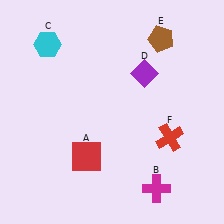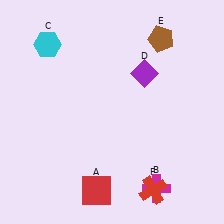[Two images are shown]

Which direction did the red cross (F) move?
The red cross (F) moved down.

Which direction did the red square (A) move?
The red square (A) moved down.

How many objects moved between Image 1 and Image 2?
2 objects moved between the two images.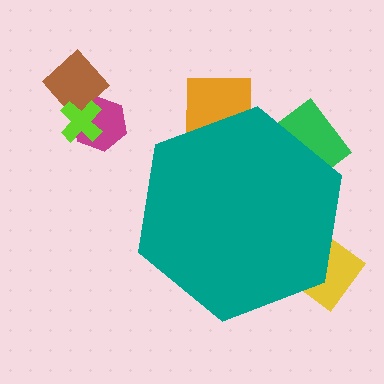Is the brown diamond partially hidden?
No, the brown diamond is fully visible.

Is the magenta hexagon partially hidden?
No, the magenta hexagon is fully visible.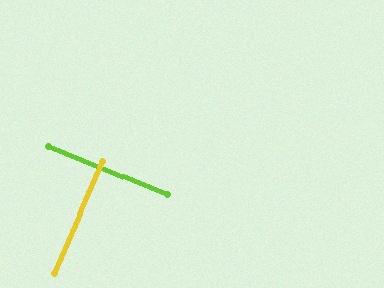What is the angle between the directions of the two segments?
Approximately 89 degrees.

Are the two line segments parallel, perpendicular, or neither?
Perpendicular — they meet at approximately 89°.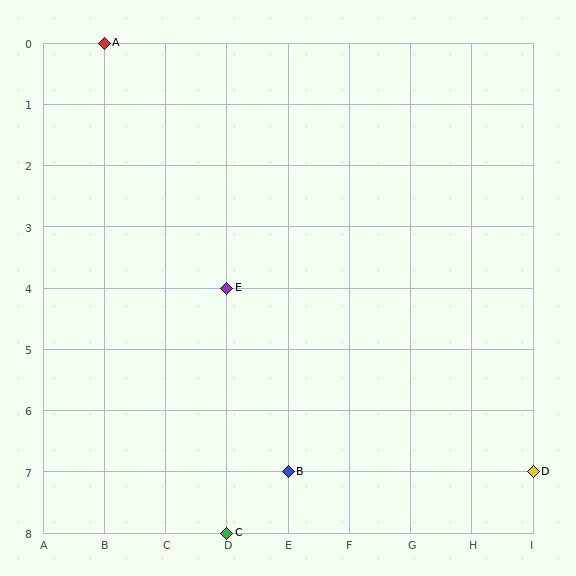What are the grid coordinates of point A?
Point A is at grid coordinates (B, 0).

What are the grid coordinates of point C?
Point C is at grid coordinates (D, 8).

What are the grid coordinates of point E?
Point E is at grid coordinates (D, 4).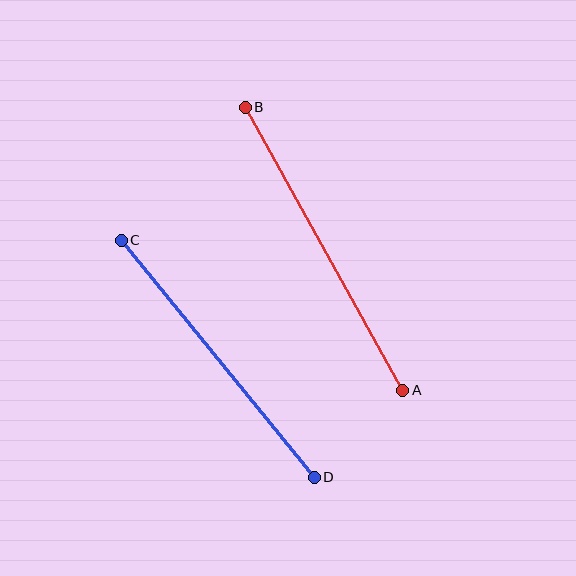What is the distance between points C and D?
The distance is approximately 306 pixels.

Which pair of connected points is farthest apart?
Points A and B are farthest apart.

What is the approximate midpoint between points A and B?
The midpoint is at approximately (324, 249) pixels.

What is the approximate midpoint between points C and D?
The midpoint is at approximately (218, 359) pixels.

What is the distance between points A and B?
The distance is approximately 324 pixels.